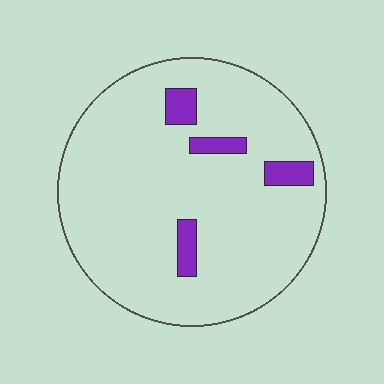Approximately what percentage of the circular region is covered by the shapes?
Approximately 10%.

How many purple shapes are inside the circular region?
4.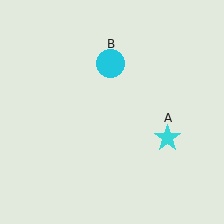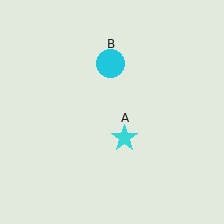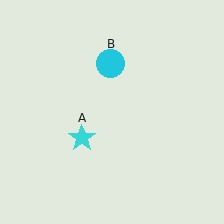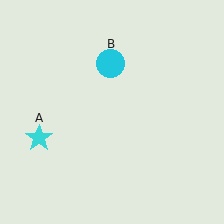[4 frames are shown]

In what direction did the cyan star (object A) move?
The cyan star (object A) moved left.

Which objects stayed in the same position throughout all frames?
Cyan circle (object B) remained stationary.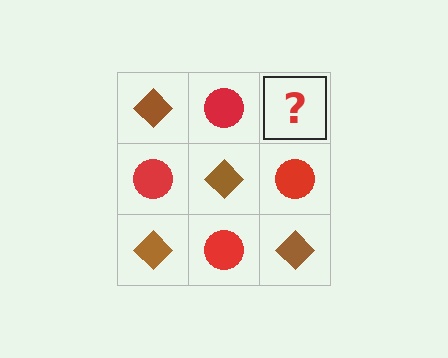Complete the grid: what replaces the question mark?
The question mark should be replaced with a brown diamond.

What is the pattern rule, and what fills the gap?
The rule is that it alternates brown diamond and red circle in a checkerboard pattern. The gap should be filled with a brown diamond.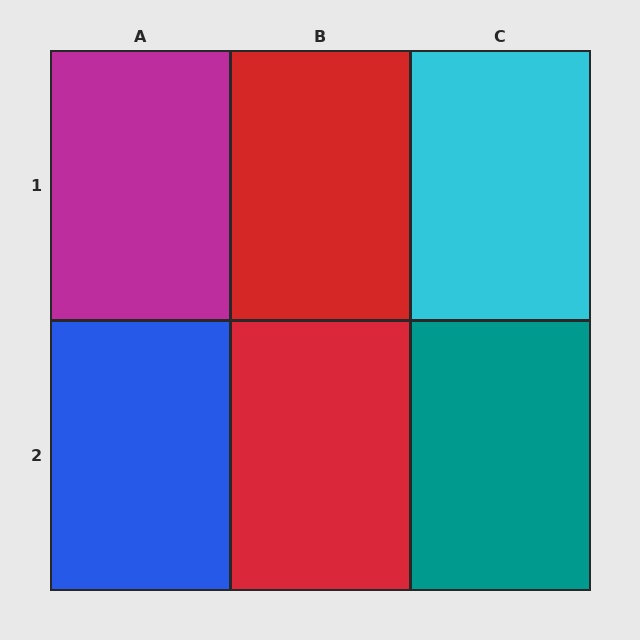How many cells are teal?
1 cell is teal.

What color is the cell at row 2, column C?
Teal.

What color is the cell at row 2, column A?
Blue.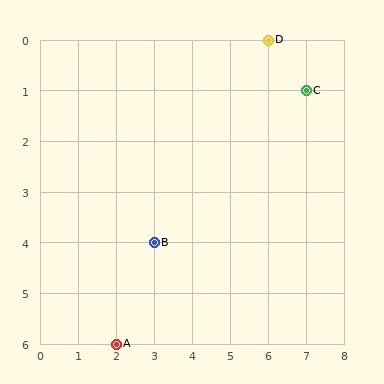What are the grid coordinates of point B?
Point B is at grid coordinates (3, 4).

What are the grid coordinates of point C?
Point C is at grid coordinates (7, 1).